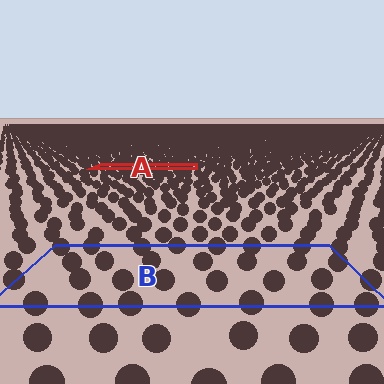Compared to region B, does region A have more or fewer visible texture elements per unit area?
Region A has more texture elements per unit area — they are packed more densely because it is farther away.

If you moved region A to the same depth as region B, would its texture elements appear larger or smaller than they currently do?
They would appear larger. At a closer depth, the same texture elements are projected at a bigger on-screen size.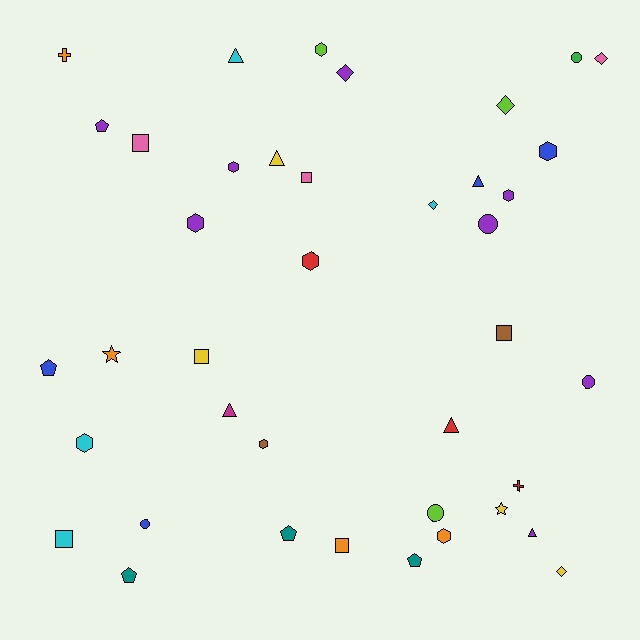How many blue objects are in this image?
There are 4 blue objects.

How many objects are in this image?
There are 40 objects.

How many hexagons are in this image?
There are 9 hexagons.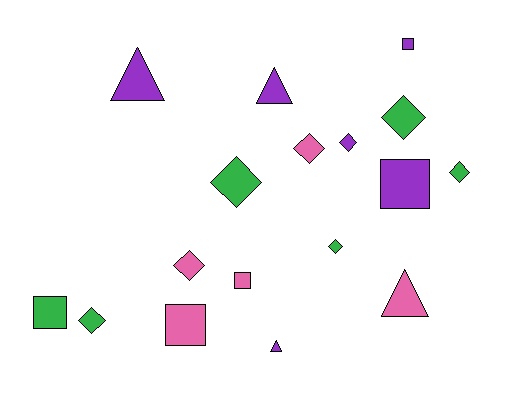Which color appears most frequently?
Purple, with 6 objects.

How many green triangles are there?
There are no green triangles.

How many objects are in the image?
There are 17 objects.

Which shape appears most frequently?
Diamond, with 8 objects.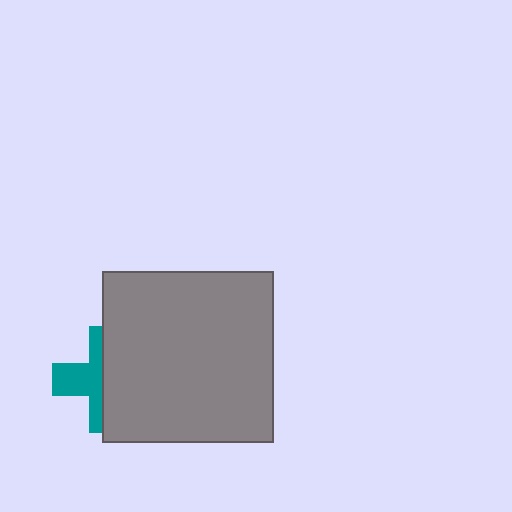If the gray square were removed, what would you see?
You would see the complete teal cross.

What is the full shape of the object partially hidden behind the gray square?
The partially hidden object is a teal cross.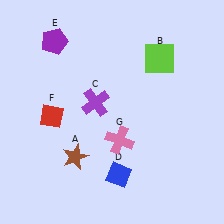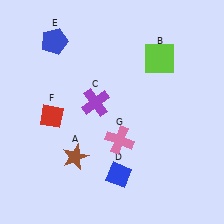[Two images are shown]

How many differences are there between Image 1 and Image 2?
There is 1 difference between the two images.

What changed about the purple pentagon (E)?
In Image 1, E is purple. In Image 2, it changed to blue.